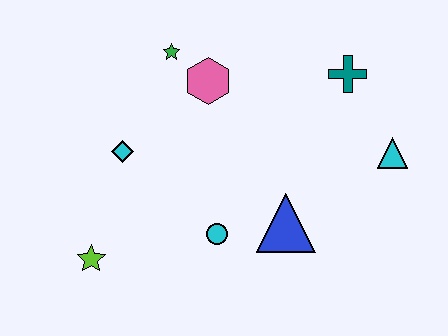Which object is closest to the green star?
The pink hexagon is closest to the green star.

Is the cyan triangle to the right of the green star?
Yes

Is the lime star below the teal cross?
Yes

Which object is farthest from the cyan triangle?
The lime star is farthest from the cyan triangle.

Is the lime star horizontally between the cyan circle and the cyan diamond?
No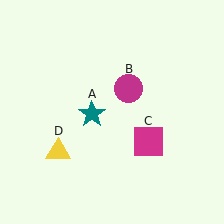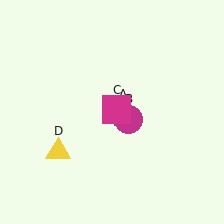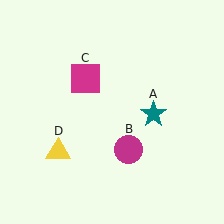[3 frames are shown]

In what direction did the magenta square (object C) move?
The magenta square (object C) moved up and to the left.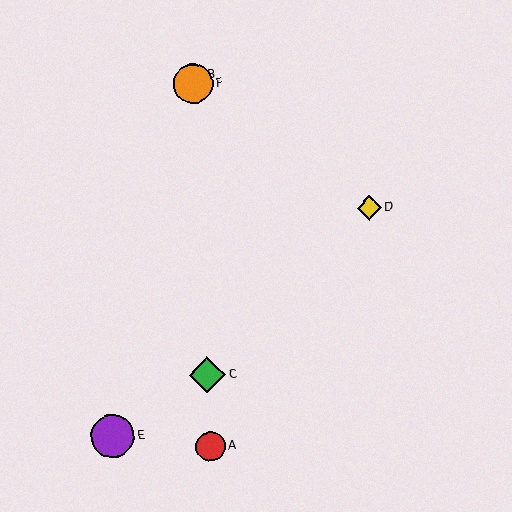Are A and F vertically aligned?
Yes, both are at x≈211.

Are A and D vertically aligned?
No, A is at x≈211 and D is at x≈369.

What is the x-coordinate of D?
Object D is at x≈369.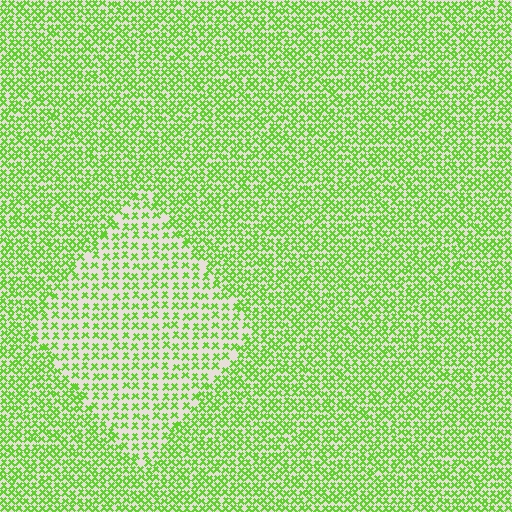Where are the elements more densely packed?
The elements are more densely packed outside the diamond boundary.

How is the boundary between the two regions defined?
The boundary is defined by a change in element density (approximately 1.7x ratio). All elements are the same color, size, and shape.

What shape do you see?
I see a diamond.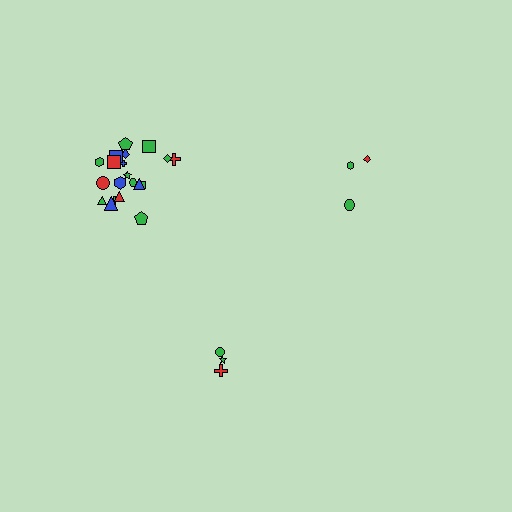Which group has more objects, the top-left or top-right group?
The top-left group.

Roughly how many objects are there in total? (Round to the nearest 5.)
Roughly 30 objects in total.